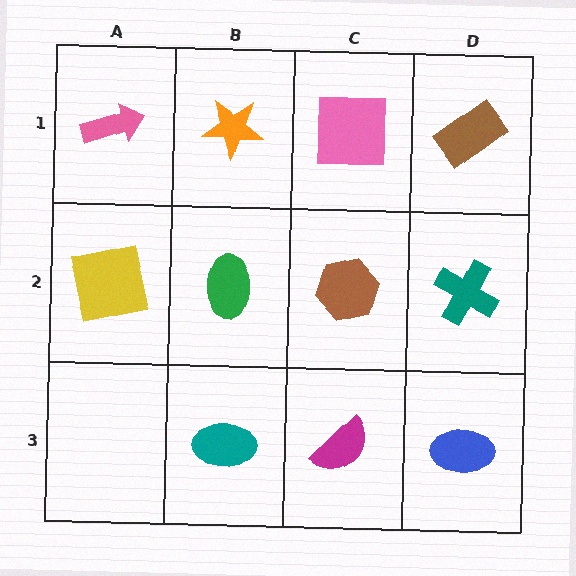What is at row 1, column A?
A pink arrow.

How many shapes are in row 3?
3 shapes.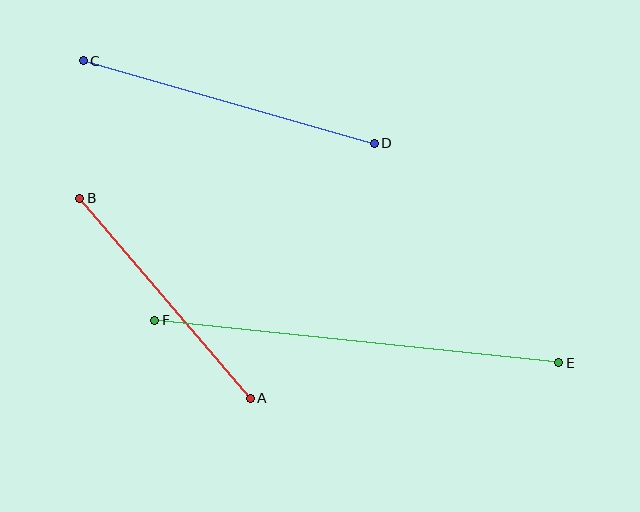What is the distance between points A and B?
The distance is approximately 263 pixels.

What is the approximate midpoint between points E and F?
The midpoint is at approximately (357, 342) pixels.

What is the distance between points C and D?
The distance is approximately 302 pixels.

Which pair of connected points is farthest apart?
Points E and F are farthest apart.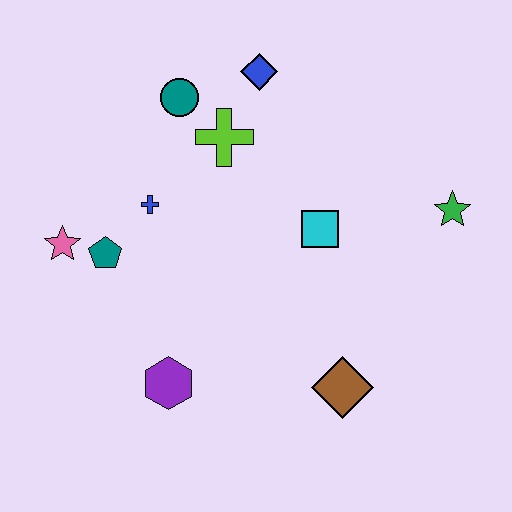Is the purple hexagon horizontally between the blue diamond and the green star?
No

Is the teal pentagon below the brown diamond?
No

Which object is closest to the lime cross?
The teal circle is closest to the lime cross.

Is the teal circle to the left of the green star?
Yes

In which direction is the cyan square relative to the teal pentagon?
The cyan square is to the right of the teal pentagon.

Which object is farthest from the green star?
The pink star is farthest from the green star.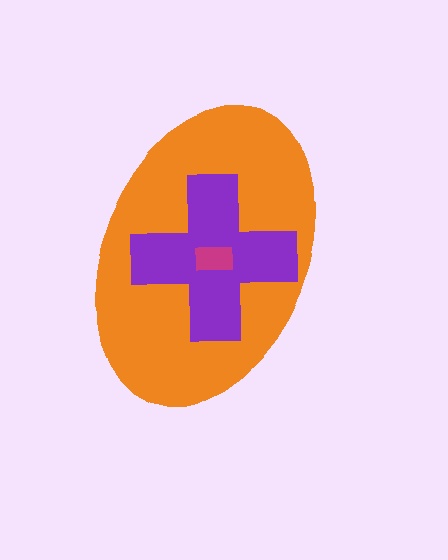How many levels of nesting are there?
3.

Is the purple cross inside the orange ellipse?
Yes.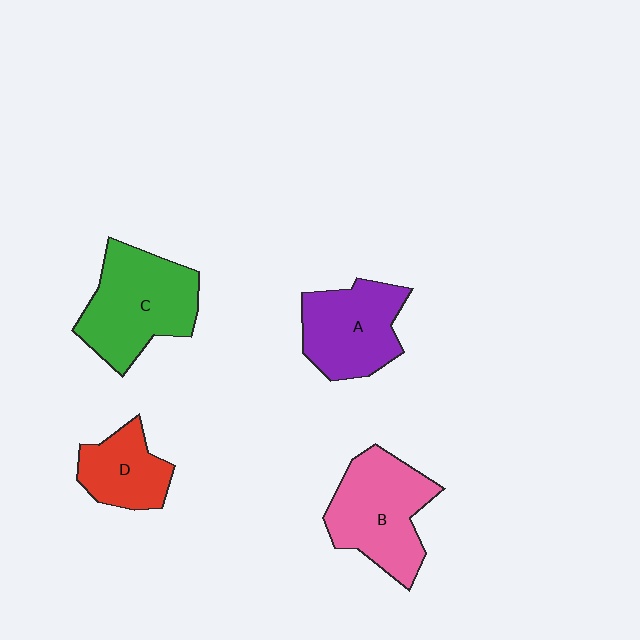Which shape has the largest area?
Shape C (green).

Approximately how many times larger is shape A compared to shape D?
Approximately 1.4 times.